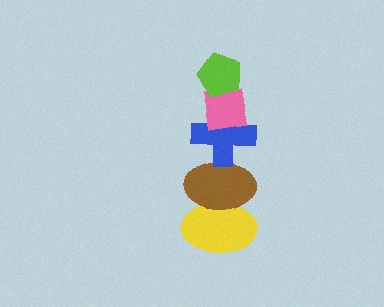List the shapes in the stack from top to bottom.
From top to bottom: the lime pentagon, the pink square, the blue cross, the brown ellipse, the yellow ellipse.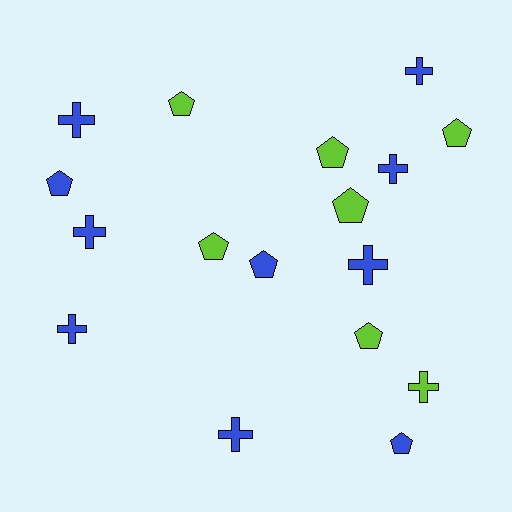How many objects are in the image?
There are 17 objects.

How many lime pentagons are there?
There are 6 lime pentagons.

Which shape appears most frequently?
Pentagon, with 9 objects.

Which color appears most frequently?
Blue, with 10 objects.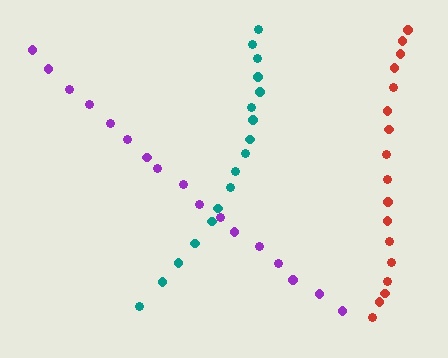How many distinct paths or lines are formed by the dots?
There are 3 distinct paths.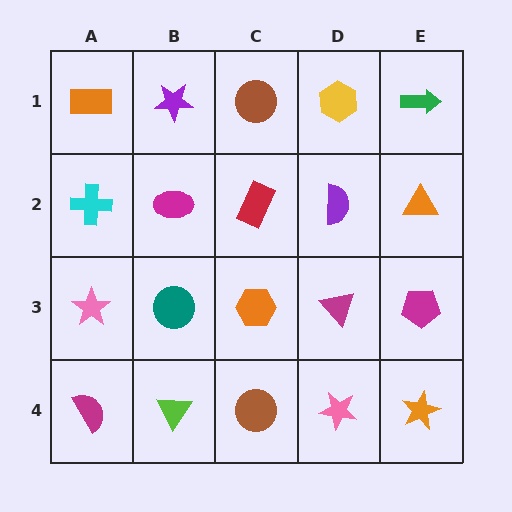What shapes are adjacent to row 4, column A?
A pink star (row 3, column A), a lime triangle (row 4, column B).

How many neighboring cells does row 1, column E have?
2.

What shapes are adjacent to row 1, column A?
A cyan cross (row 2, column A), a purple star (row 1, column B).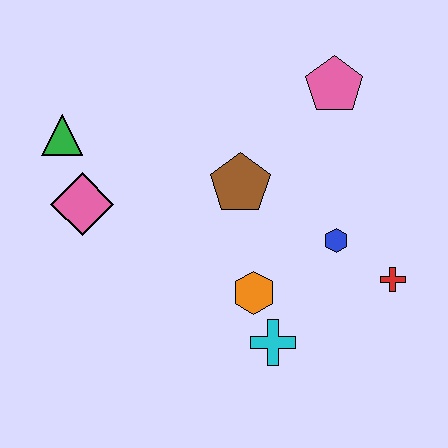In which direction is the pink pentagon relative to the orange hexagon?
The pink pentagon is above the orange hexagon.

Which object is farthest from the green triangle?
The red cross is farthest from the green triangle.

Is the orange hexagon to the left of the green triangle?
No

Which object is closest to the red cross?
The blue hexagon is closest to the red cross.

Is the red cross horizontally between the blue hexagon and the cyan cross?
No